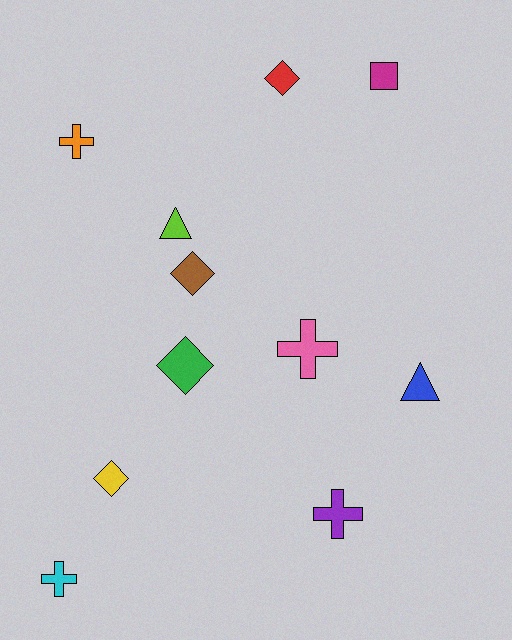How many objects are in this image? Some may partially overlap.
There are 11 objects.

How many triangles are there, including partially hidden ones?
There are 2 triangles.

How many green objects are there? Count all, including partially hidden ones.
There is 1 green object.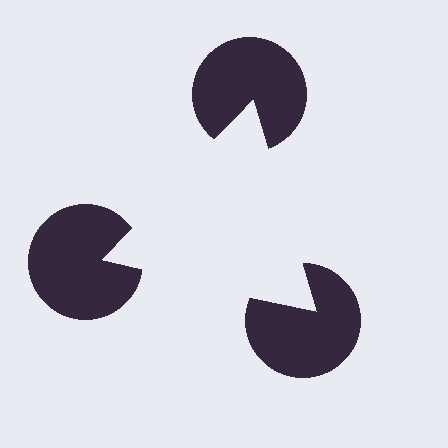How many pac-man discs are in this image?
There are 3 — one at each vertex of the illusory triangle.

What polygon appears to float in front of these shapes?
An illusory triangle — its edges are inferred from the aligned wedge cuts in the pac-man discs, not physically drawn.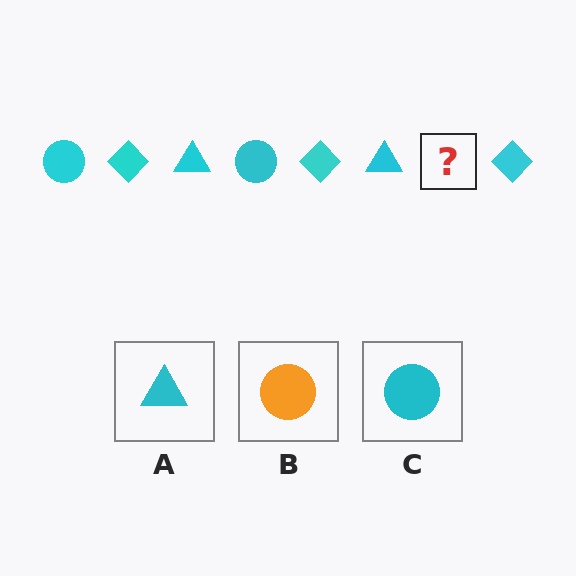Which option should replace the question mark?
Option C.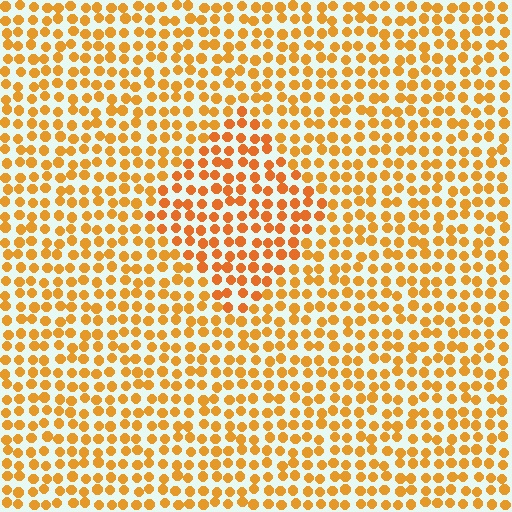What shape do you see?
I see a diamond.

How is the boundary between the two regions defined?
The boundary is defined purely by a slight shift in hue (about 14 degrees). Spacing, size, and orientation are identical on both sides.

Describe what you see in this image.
The image is filled with small orange elements in a uniform arrangement. A diamond-shaped region is visible where the elements are tinted to a slightly different hue, forming a subtle color boundary.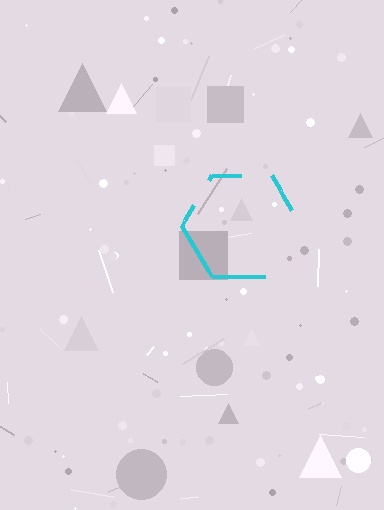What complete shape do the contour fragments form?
The contour fragments form a hexagon.